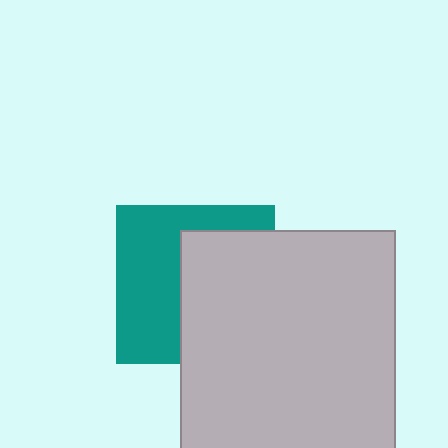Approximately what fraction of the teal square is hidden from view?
Roughly 51% of the teal square is hidden behind the light gray rectangle.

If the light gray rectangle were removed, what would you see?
You would see the complete teal square.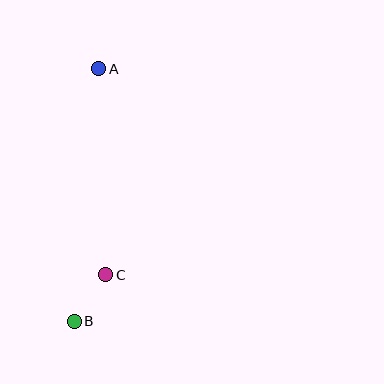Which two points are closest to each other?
Points B and C are closest to each other.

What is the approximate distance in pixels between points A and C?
The distance between A and C is approximately 206 pixels.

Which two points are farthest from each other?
Points A and B are farthest from each other.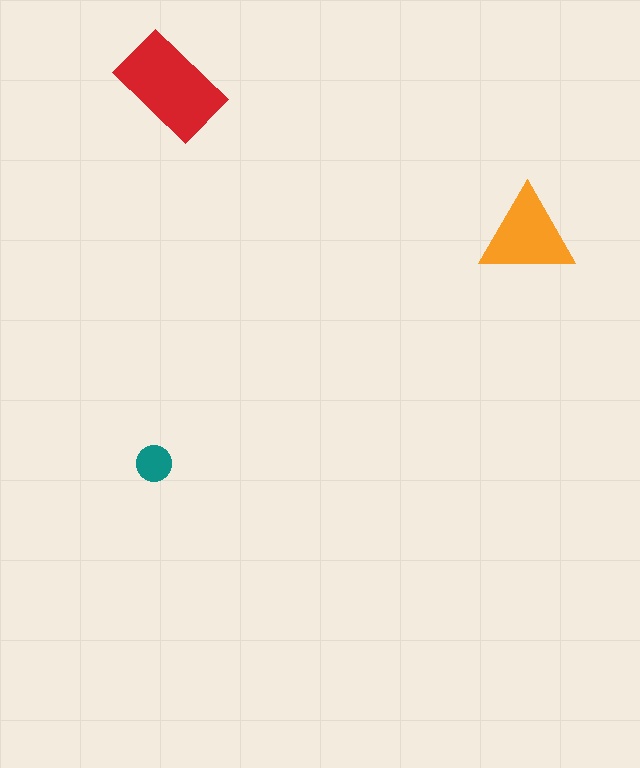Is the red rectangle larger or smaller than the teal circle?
Larger.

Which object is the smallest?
The teal circle.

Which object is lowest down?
The teal circle is bottommost.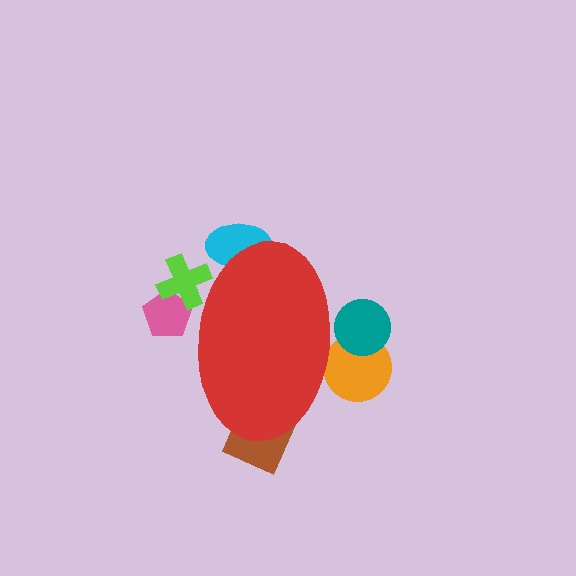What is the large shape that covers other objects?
A red ellipse.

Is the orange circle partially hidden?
Yes, the orange circle is partially hidden behind the red ellipse.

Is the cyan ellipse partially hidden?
Yes, the cyan ellipse is partially hidden behind the red ellipse.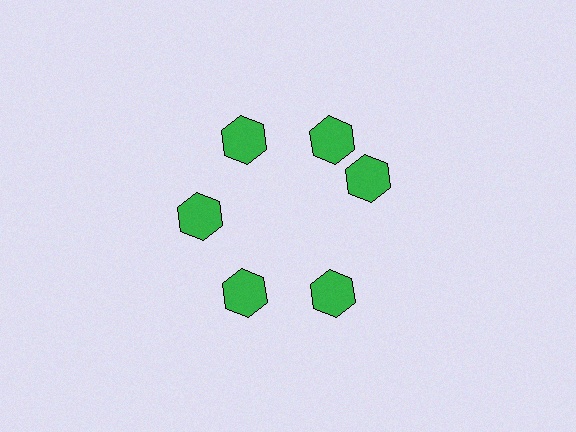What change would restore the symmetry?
The symmetry would be restored by rotating it back into even spacing with its neighbors so that all 6 hexagons sit at equal angles and equal distance from the center.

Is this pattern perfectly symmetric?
No. The 6 green hexagons are arranged in a ring, but one element near the 3 o'clock position is rotated out of alignment along the ring, breaking the 6-fold rotational symmetry.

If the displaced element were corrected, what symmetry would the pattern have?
It would have 6-fold rotational symmetry — the pattern would map onto itself every 60 degrees.